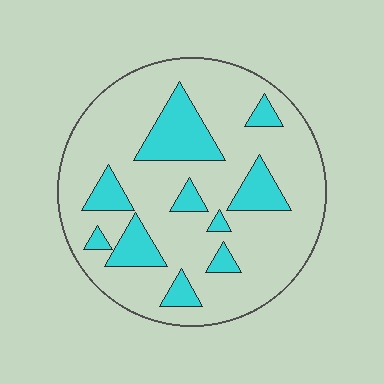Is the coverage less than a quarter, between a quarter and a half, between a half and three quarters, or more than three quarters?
Less than a quarter.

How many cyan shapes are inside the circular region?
10.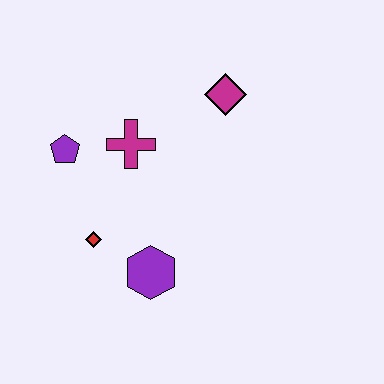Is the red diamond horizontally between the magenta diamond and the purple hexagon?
No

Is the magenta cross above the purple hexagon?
Yes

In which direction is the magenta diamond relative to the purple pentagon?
The magenta diamond is to the right of the purple pentagon.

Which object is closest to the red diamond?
The purple hexagon is closest to the red diamond.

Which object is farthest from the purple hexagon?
The magenta diamond is farthest from the purple hexagon.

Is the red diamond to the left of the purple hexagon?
Yes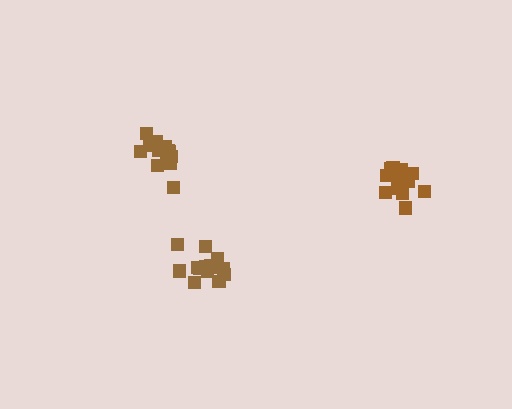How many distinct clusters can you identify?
There are 3 distinct clusters.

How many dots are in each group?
Group 1: 13 dots, Group 2: 13 dots, Group 3: 14 dots (40 total).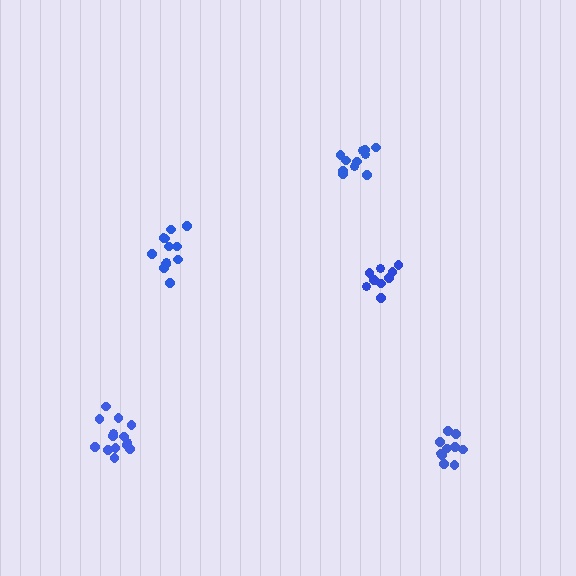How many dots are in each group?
Group 1: 11 dots, Group 2: 14 dots, Group 3: 9 dots, Group 4: 10 dots, Group 5: 12 dots (56 total).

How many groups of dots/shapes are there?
There are 5 groups.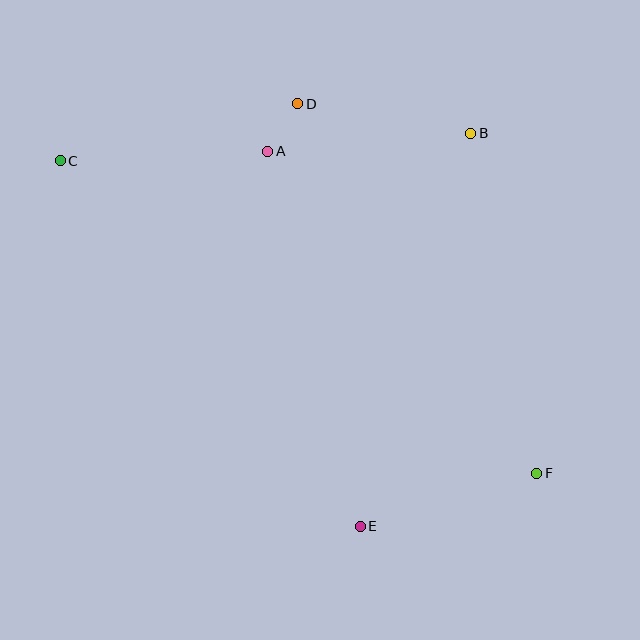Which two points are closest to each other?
Points A and D are closest to each other.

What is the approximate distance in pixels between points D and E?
The distance between D and E is approximately 427 pixels.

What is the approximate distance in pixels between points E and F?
The distance between E and F is approximately 184 pixels.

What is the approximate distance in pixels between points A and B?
The distance between A and B is approximately 204 pixels.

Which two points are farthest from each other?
Points C and F are farthest from each other.